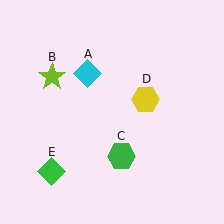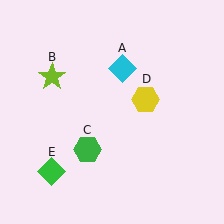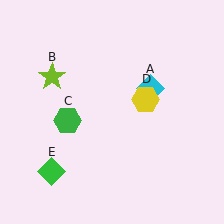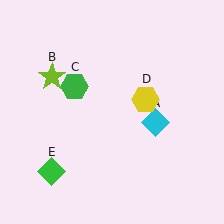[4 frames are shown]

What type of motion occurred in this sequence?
The cyan diamond (object A), green hexagon (object C) rotated clockwise around the center of the scene.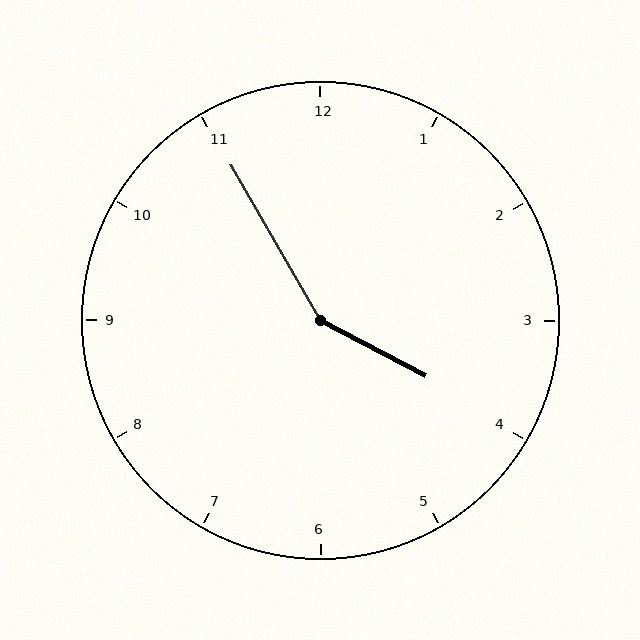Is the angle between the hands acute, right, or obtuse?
It is obtuse.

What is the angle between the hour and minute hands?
Approximately 148 degrees.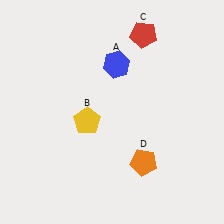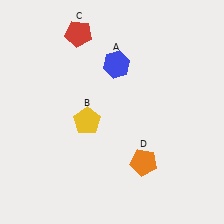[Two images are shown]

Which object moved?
The red pentagon (C) moved left.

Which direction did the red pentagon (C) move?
The red pentagon (C) moved left.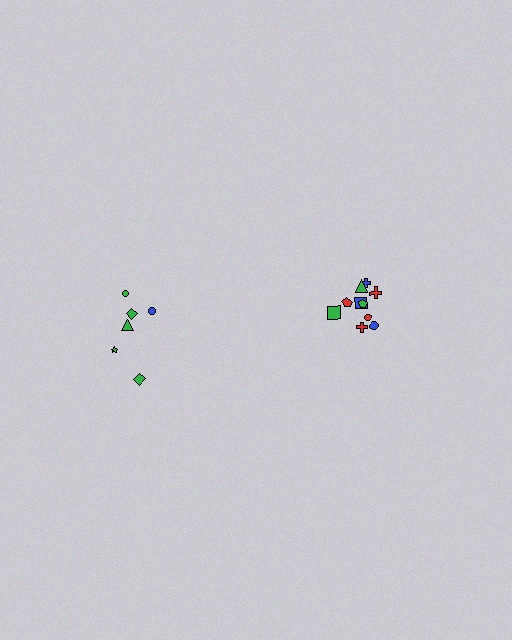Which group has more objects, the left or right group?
The right group.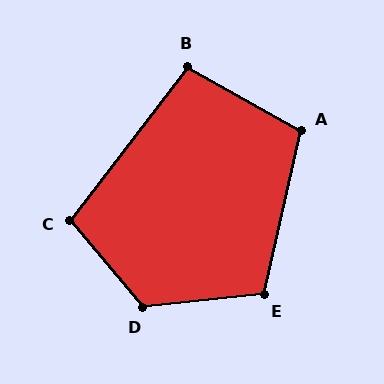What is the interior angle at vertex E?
Approximately 109 degrees (obtuse).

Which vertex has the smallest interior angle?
B, at approximately 98 degrees.